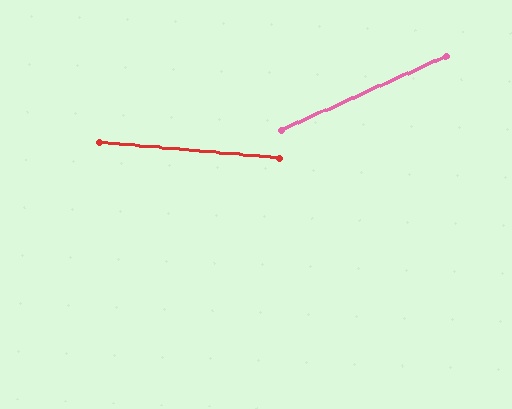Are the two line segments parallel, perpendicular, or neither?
Neither parallel nor perpendicular — they differ by about 29°.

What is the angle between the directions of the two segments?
Approximately 29 degrees.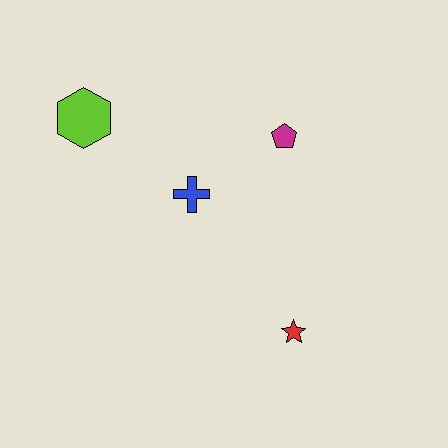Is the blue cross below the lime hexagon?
Yes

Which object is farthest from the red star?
The lime hexagon is farthest from the red star.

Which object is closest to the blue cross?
The magenta pentagon is closest to the blue cross.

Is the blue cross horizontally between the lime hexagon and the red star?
Yes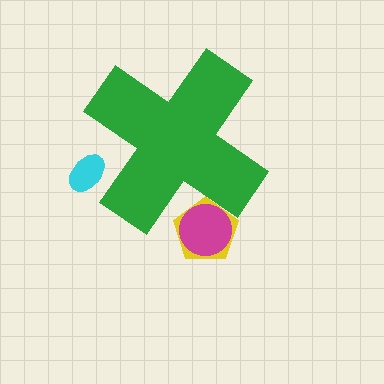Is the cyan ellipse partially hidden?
Yes, the cyan ellipse is partially hidden behind the green cross.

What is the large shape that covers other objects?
A green cross.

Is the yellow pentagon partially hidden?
Yes, the yellow pentagon is partially hidden behind the green cross.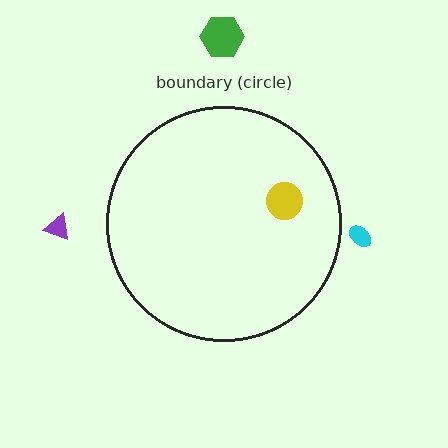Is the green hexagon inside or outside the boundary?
Outside.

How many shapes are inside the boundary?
1 inside, 3 outside.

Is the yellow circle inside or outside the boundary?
Inside.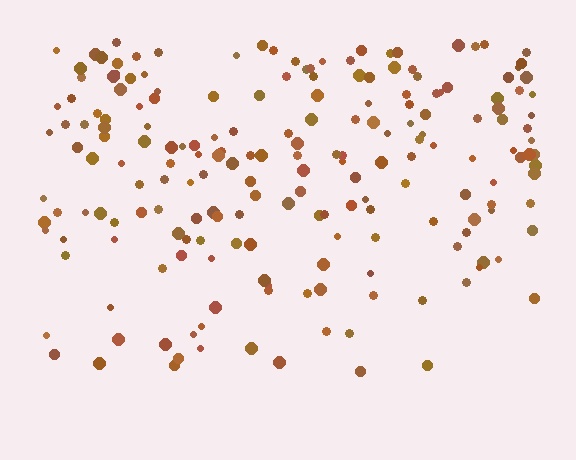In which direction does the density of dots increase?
From bottom to top, with the top side densest.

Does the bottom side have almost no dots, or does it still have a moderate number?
Still a moderate number, just noticeably fewer than the top.